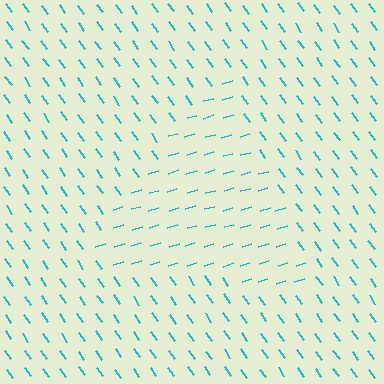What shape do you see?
I see a triangle.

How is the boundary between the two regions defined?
The boundary is defined purely by a change in line orientation (approximately 71 degrees difference). All lines are the same color and thickness.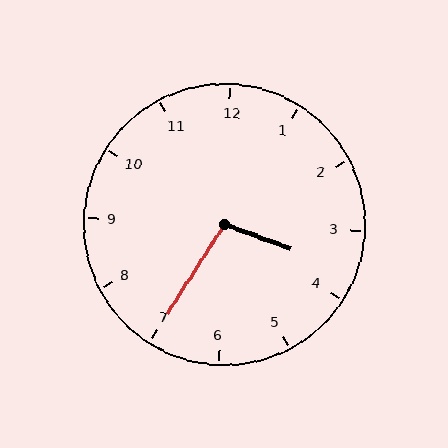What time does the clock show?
3:35.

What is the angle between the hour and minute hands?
Approximately 102 degrees.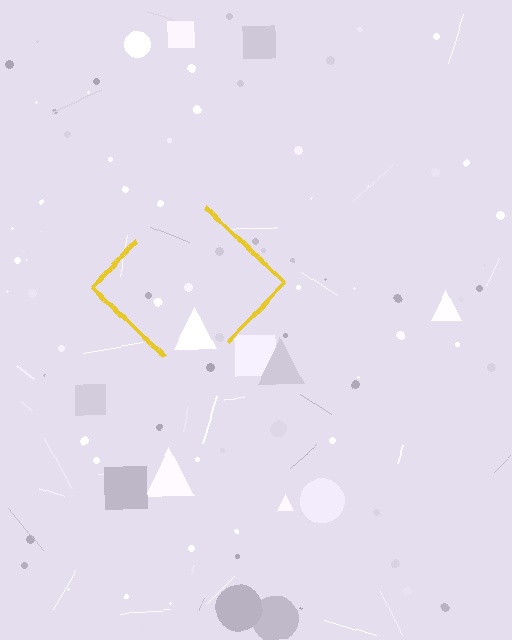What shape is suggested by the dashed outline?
The dashed outline suggests a diamond.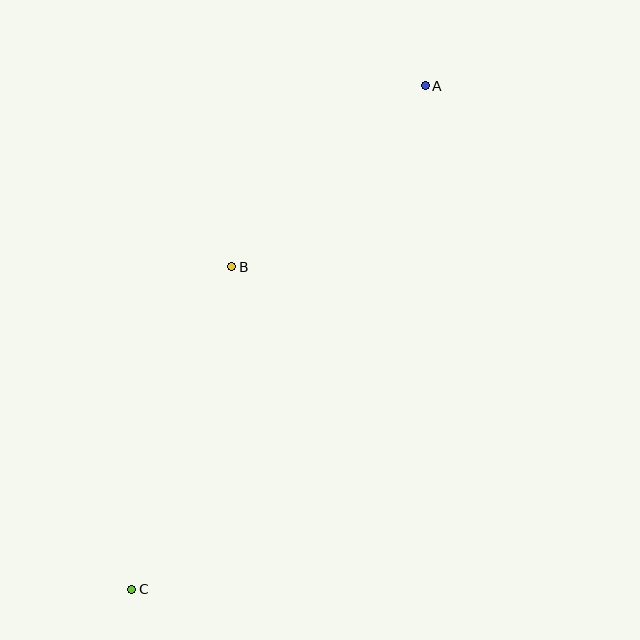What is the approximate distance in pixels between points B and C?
The distance between B and C is approximately 338 pixels.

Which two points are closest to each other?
Points A and B are closest to each other.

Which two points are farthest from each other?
Points A and C are farthest from each other.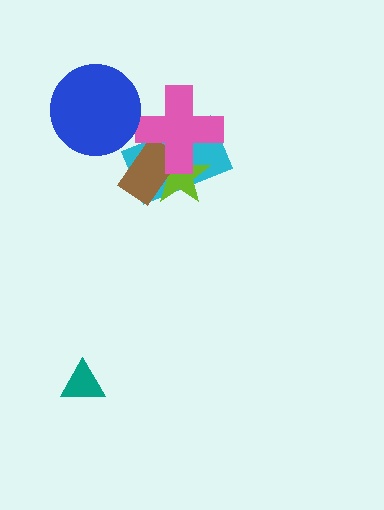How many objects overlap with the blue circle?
0 objects overlap with the blue circle.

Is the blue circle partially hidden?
No, no other shape covers it.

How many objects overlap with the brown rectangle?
3 objects overlap with the brown rectangle.